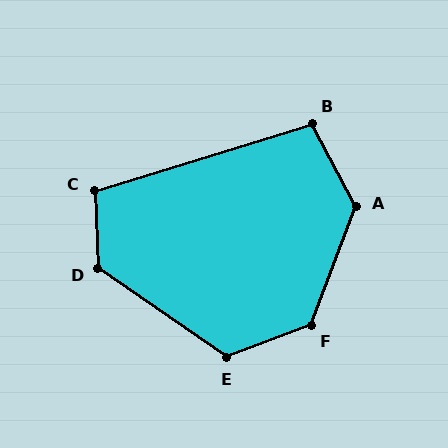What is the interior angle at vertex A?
Approximately 131 degrees (obtuse).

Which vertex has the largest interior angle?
F, at approximately 132 degrees.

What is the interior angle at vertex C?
Approximately 105 degrees (obtuse).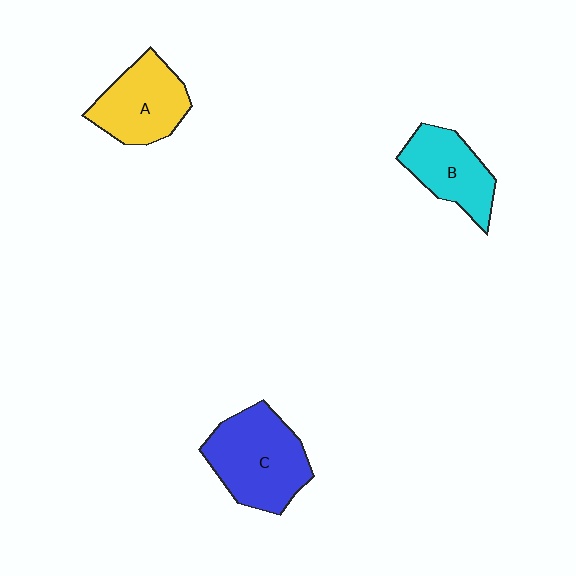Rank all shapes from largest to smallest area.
From largest to smallest: C (blue), A (yellow), B (cyan).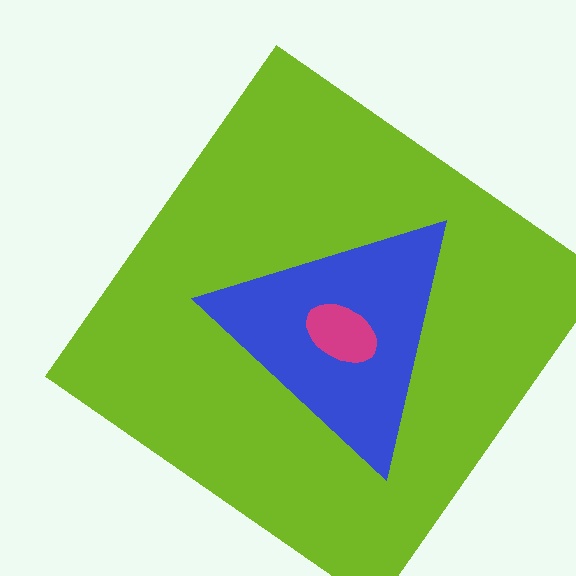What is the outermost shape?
The lime diamond.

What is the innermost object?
The magenta ellipse.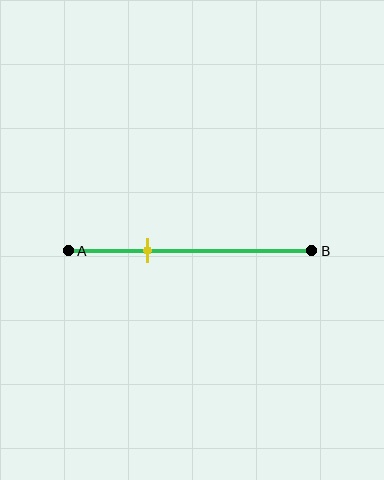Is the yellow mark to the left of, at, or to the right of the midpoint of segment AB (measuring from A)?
The yellow mark is to the left of the midpoint of segment AB.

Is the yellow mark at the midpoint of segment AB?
No, the mark is at about 30% from A, not at the 50% midpoint.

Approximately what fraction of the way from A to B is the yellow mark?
The yellow mark is approximately 30% of the way from A to B.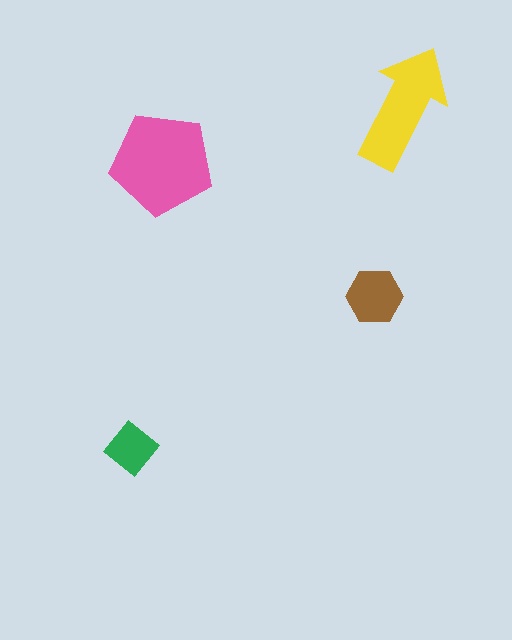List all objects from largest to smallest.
The pink pentagon, the yellow arrow, the brown hexagon, the green diamond.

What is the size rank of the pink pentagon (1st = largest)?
1st.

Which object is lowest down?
The green diamond is bottommost.